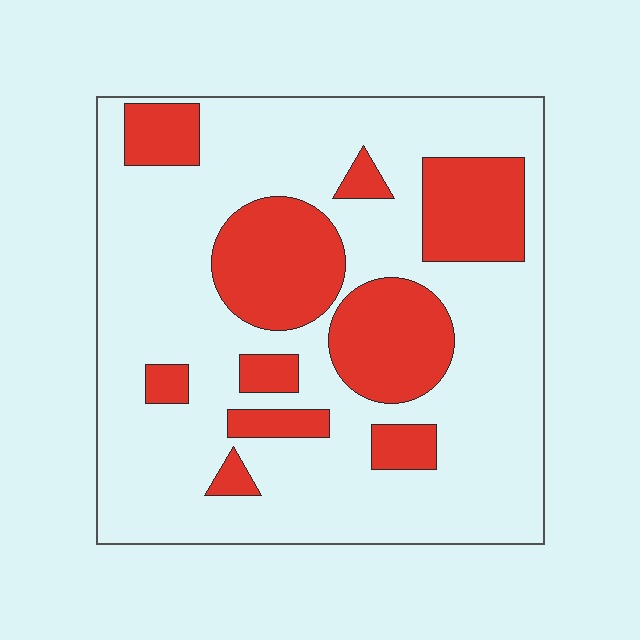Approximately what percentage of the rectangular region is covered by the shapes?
Approximately 30%.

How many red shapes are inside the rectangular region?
10.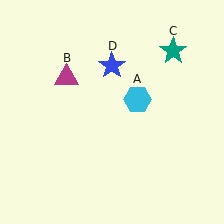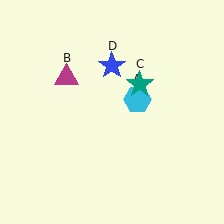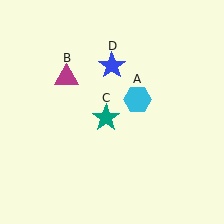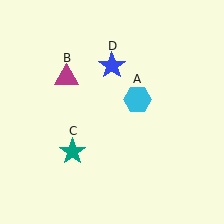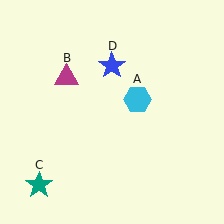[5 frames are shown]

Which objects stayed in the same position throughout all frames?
Cyan hexagon (object A) and magenta triangle (object B) and blue star (object D) remained stationary.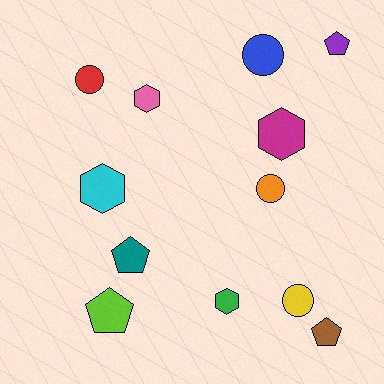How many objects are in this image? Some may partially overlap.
There are 12 objects.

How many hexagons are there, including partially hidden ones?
There are 4 hexagons.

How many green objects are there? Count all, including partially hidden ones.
There is 1 green object.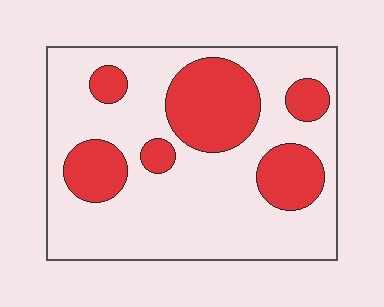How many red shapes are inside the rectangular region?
6.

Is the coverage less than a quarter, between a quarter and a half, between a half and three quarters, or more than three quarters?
Between a quarter and a half.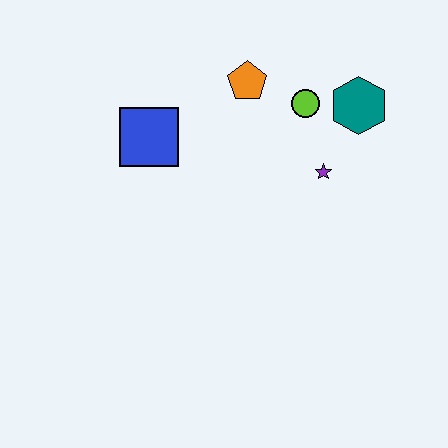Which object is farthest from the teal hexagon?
The blue square is farthest from the teal hexagon.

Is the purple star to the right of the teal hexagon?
No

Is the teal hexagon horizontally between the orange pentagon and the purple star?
No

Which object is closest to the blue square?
The orange pentagon is closest to the blue square.